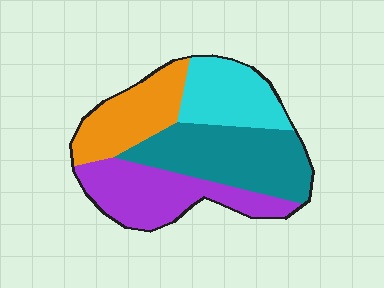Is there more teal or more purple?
Teal.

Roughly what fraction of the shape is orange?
Orange covers 21% of the shape.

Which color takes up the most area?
Teal, at roughly 30%.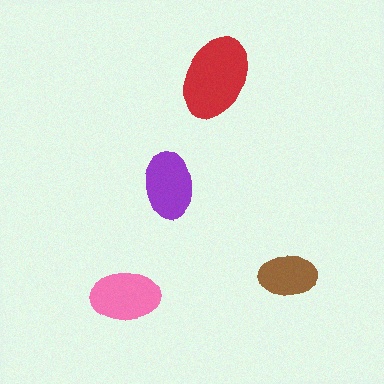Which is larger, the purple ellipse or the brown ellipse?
The purple one.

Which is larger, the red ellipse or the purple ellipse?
The red one.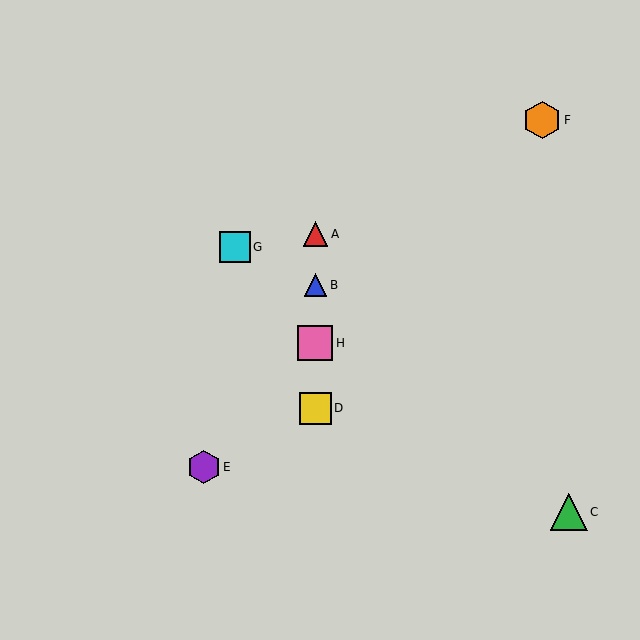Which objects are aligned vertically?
Objects A, B, D, H are aligned vertically.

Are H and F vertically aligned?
No, H is at x≈315 and F is at x≈542.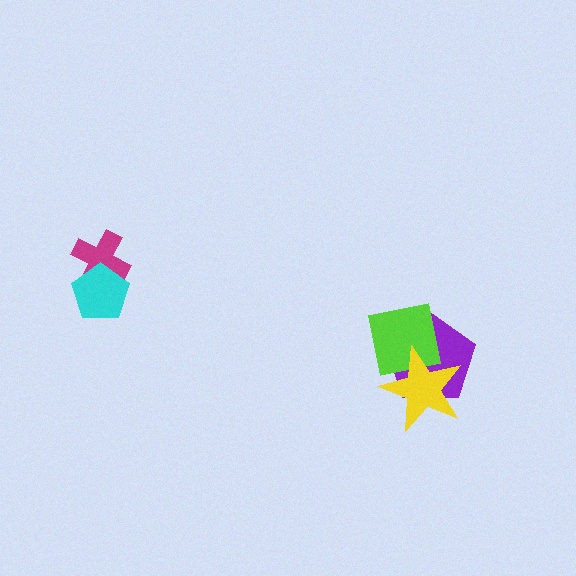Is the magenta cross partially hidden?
Yes, it is partially covered by another shape.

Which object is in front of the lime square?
The yellow star is in front of the lime square.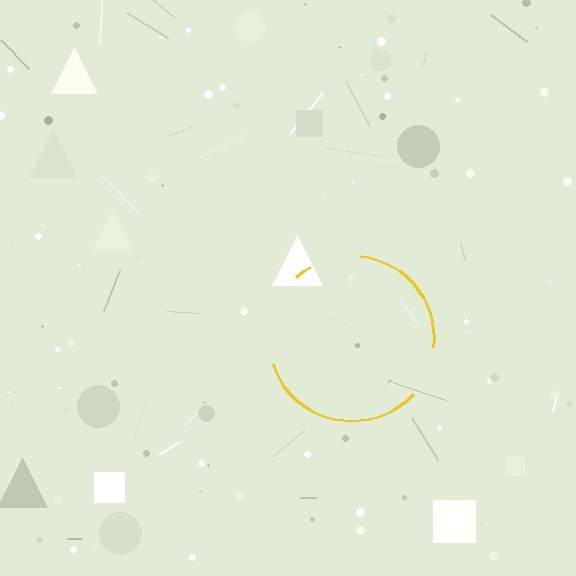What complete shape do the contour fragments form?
The contour fragments form a circle.